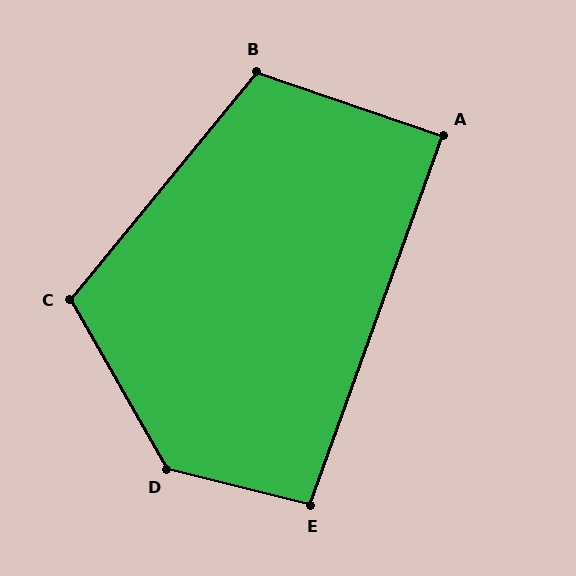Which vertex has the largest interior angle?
D, at approximately 134 degrees.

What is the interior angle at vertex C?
Approximately 111 degrees (obtuse).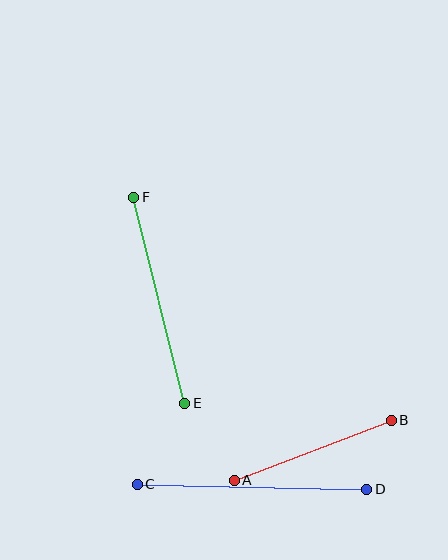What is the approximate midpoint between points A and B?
The midpoint is at approximately (313, 450) pixels.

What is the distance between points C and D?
The distance is approximately 230 pixels.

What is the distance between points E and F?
The distance is approximately 212 pixels.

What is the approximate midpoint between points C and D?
The midpoint is at approximately (252, 487) pixels.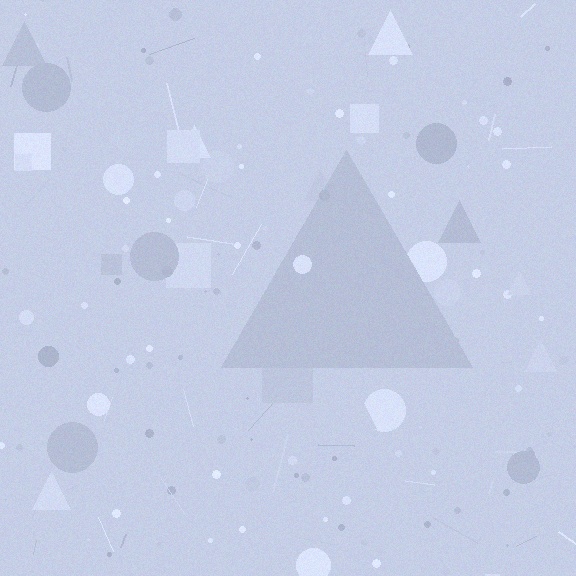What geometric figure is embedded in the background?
A triangle is embedded in the background.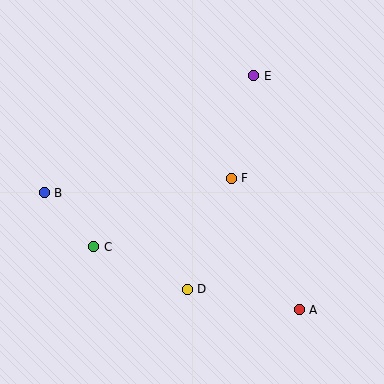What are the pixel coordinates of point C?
Point C is at (94, 247).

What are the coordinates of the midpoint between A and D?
The midpoint between A and D is at (243, 299).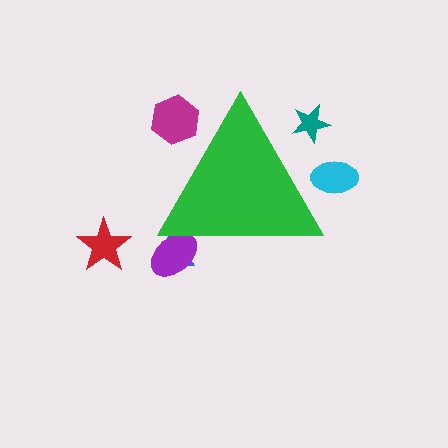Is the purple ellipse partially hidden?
Yes, the purple ellipse is partially hidden behind the green triangle.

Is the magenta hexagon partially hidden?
Yes, the magenta hexagon is partially hidden behind the green triangle.